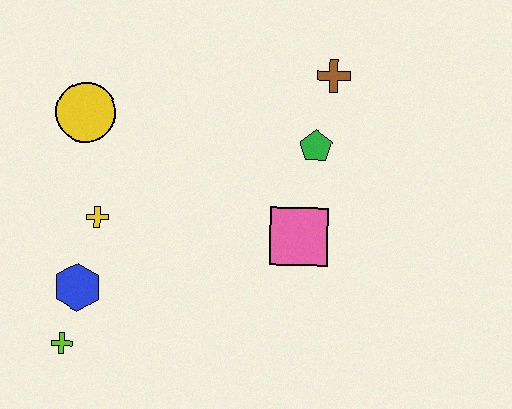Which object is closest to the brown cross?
The green pentagon is closest to the brown cross.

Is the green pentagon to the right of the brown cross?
No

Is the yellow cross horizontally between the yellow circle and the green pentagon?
Yes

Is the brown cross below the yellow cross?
No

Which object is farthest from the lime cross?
The brown cross is farthest from the lime cross.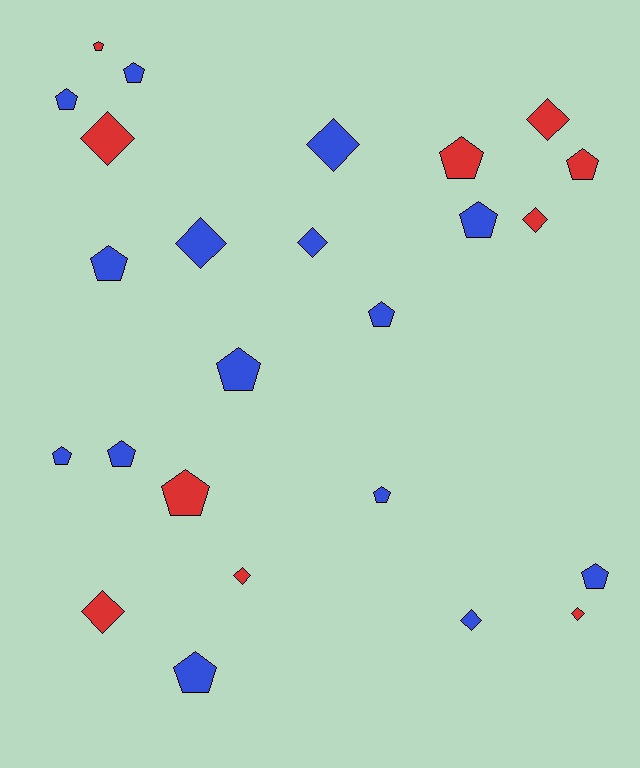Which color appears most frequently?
Blue, with 15 objects.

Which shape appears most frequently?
Pentagon, with 15 objects.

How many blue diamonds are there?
There are 4 blue diamonds.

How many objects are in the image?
There are 25 objects.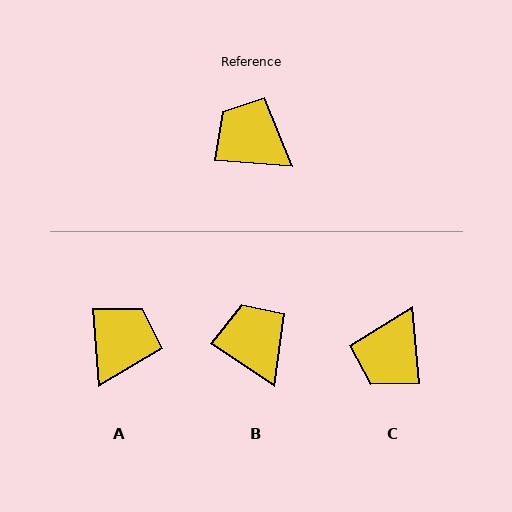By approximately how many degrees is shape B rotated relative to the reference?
Approximately 30 degrees clockwise.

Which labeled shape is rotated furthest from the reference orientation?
C, about 100 degrees away.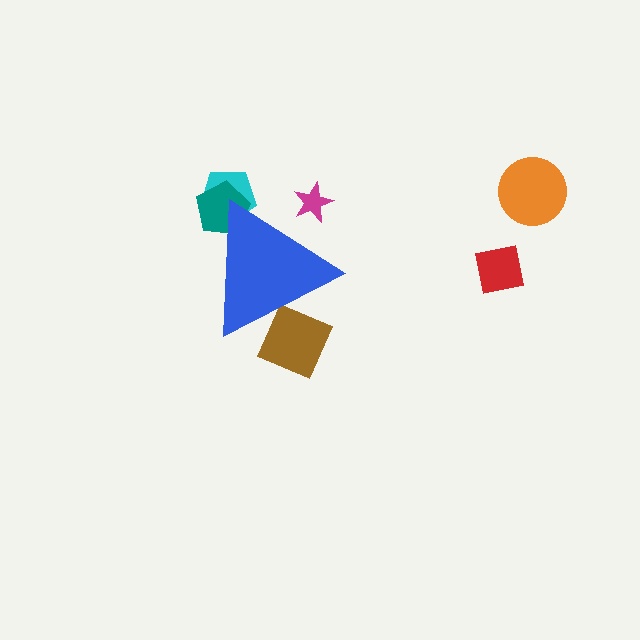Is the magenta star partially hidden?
Yes, the magenta star is partially hidden behind the blue triangle.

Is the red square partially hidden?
No, the red square is fully visible.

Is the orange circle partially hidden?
No, the orange circle is fully visible.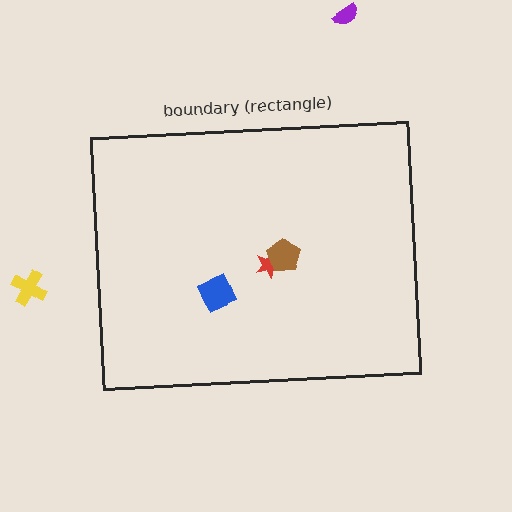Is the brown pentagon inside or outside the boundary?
Inside.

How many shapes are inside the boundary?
3 inside, 2 outside.